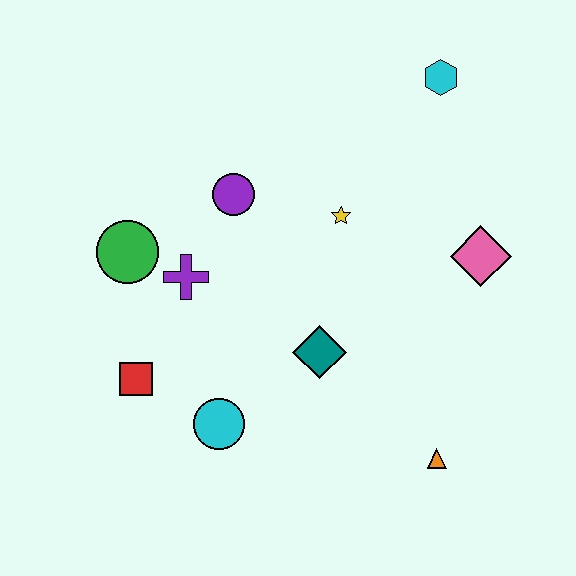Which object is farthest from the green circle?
The orange triangle is farthest from the green circle.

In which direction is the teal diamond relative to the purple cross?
The teal diamond is to the right of the purple cross.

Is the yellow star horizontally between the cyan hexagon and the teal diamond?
Yes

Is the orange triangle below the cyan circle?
Yes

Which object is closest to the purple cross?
The green circle is closest to the purple cross.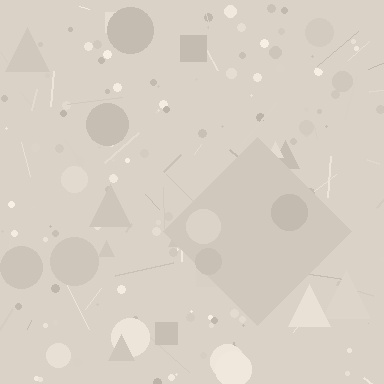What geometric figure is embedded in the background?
A diamond is embedded in the background.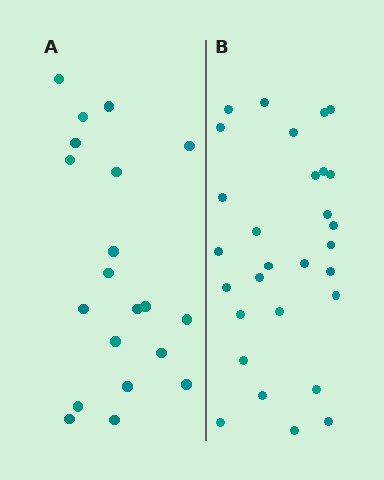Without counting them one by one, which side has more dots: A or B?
Region B (the right region) has more dots.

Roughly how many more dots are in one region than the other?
Region B has roughly 8 or so more dots than region A.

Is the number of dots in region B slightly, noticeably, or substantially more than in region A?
Region B has substantially more. The ratio is roughly 1.4 to 1.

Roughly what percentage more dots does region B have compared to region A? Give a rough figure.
About 45% more.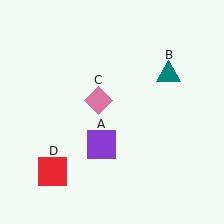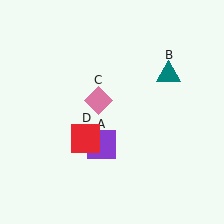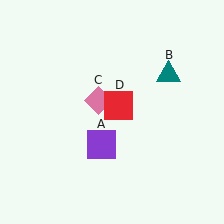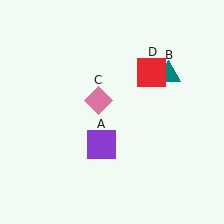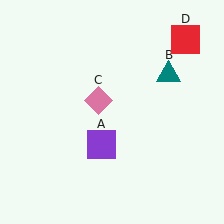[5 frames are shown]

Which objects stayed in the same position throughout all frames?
Purple square (object A) and teal triangle (object B) and pink diamond (object C) remained stationary.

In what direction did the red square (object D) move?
The red square (object D) moved up and to the right.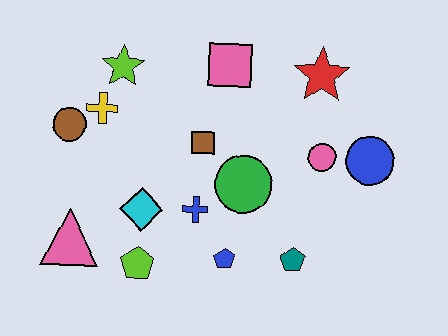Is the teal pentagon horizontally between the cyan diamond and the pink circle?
Yes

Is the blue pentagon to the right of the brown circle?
Yes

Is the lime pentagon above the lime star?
No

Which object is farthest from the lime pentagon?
The red star is farthest from the lime pentagon.